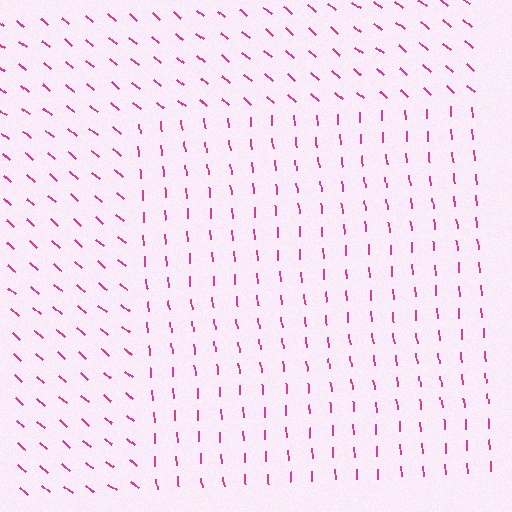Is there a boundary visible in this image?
Yes, there is a texture boundary formed by a change in line orientation.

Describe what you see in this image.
The image is filled with small magenta line segments. A rectangle region in the image has lines oriented differently from the surrounding lines, creating a visible texture boundary.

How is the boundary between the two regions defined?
The boundary is defined purely by a change in line orientation (approximately 45 degrees difference). All lines are the same color and thickness.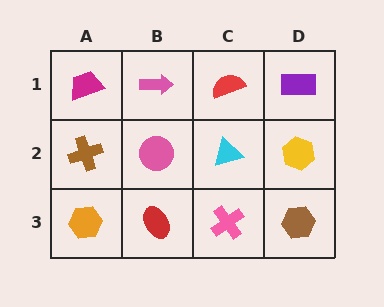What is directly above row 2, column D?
A purple rectangle.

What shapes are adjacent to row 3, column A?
A brown cross (row 2, column A), a red ellipse (row 3, column B).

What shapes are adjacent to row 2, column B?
A pink arrow (row 1, column B), a red ellipse (row 3, column B), a brown cross (row 2, column A), a cyan triangle (row 2, column C).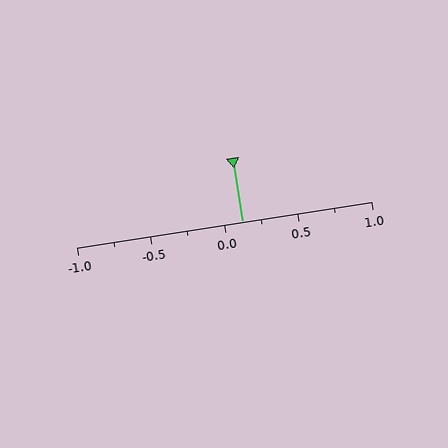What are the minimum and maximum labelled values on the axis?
The axis runs from -1.0 to 1.0.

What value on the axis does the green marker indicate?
The marker indicates approximately 0.12.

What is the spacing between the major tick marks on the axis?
The major ticks are spaced 0.5 apart.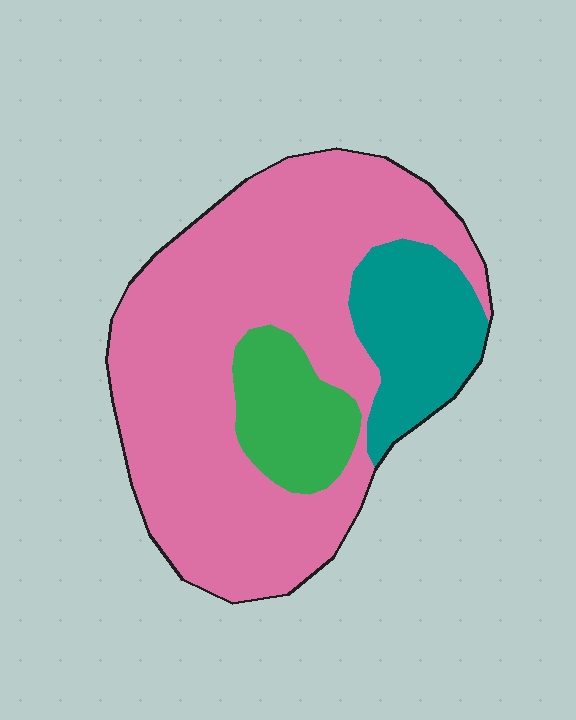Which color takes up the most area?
Pink, at roughly 70%.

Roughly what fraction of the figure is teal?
Teal takes up about one sixth (1/6) of the figure.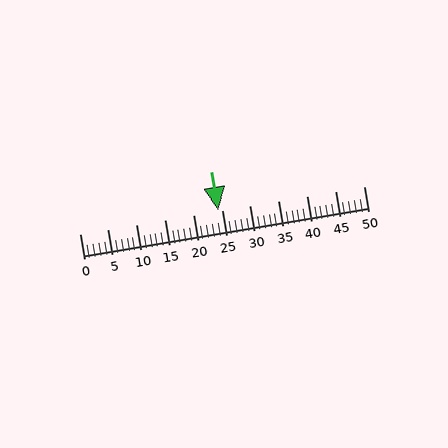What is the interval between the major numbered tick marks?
The major tick marks are spaced 5 units apart.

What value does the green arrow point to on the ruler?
The green arrow points to approximately 24.